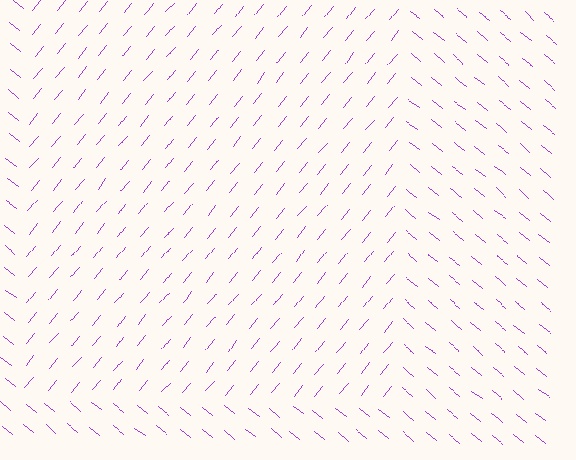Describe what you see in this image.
The image is filled with small purple line segments. A rectangle region in the image has lines oriented differently from the surrounding lines, creating a visible texture boundary.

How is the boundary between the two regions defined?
The boundary is defined purely by a change in line orientation (approximately 89 degrees difference). All lines are the same color and thickness.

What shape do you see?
I see a rectangle.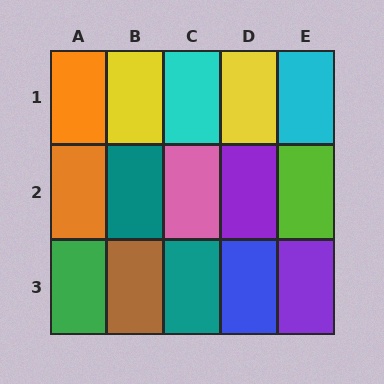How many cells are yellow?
2 cells are yellow.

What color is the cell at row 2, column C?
Pink.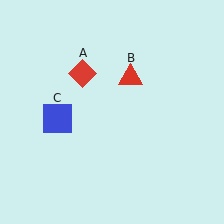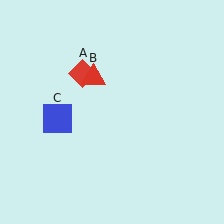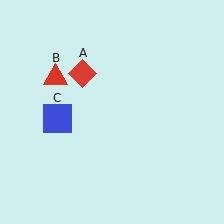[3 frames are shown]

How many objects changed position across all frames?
1 object changed position: red triangle (object B).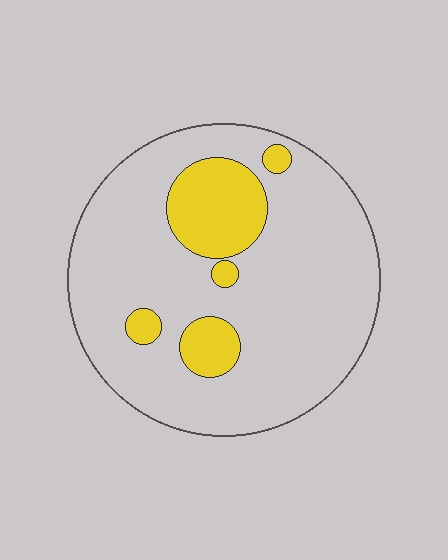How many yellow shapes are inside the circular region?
5.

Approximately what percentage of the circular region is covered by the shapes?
Approximately 15%.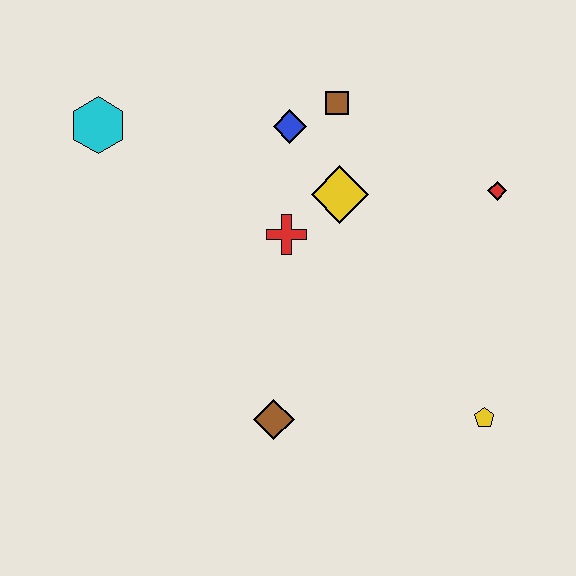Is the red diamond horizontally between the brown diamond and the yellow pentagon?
No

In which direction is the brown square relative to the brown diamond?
The brown square is above the brown diamond.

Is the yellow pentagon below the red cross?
Yes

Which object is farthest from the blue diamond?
The yellow pentagon is farthest from the blue diamond.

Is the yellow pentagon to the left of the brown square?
No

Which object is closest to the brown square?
The blue diamond is closest to the brown square.